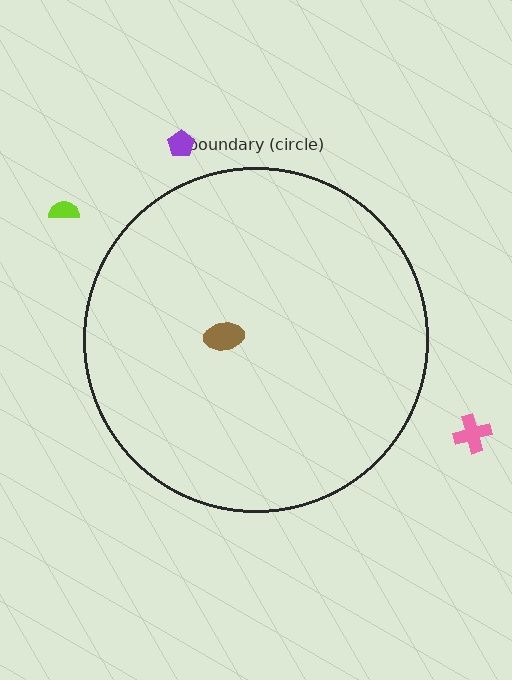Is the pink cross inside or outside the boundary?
Outside.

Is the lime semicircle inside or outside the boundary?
Outside.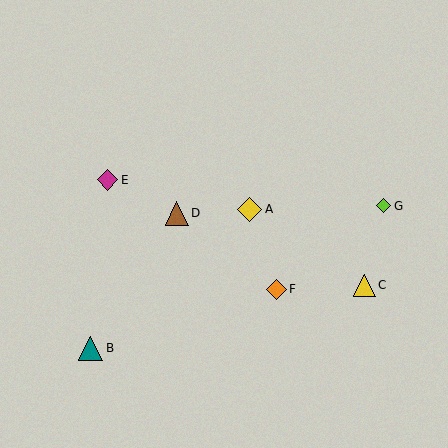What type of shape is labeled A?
Shape A is a yellow diamond.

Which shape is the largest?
The yellow diamond (labeled A) is the largest.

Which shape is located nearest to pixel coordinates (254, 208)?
The yellow diamond (labeled A) at (250, 209) is nearest to that location.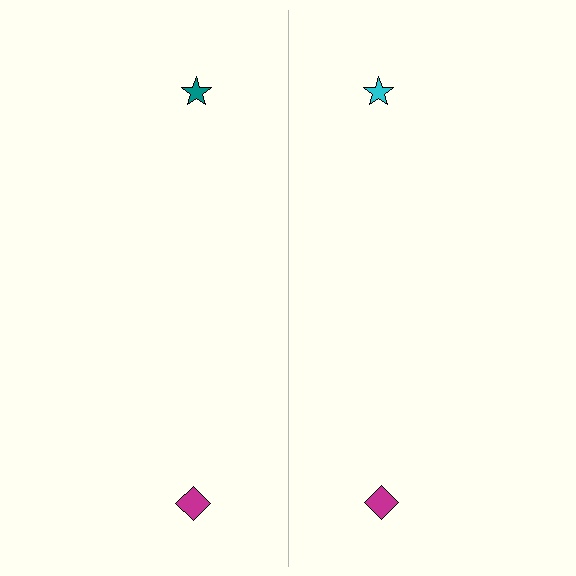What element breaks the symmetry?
The cyan star on the right side breaks the symmetry — its mirror counterpart is teal.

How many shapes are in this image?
There are 4 shapes in this image.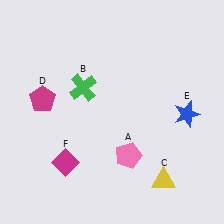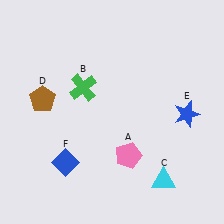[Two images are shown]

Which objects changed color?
C changed from yellow to cyan. D changed from magenta to brown. F changed from magenta to blue.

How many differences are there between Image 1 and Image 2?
There are 3 differences between the two images.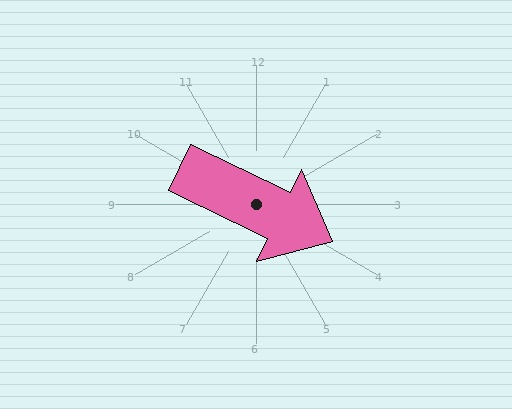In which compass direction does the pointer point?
Southeast.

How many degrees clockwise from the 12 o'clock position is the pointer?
Approximately 116 degrees.